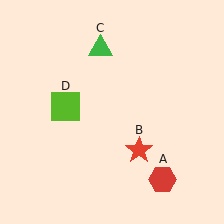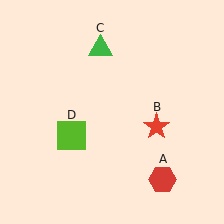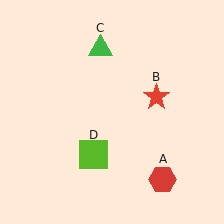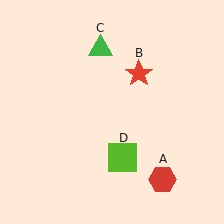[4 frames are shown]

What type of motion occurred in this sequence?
The red star (object B), lime square (object D) rotated counterclockwise around the center of the scene.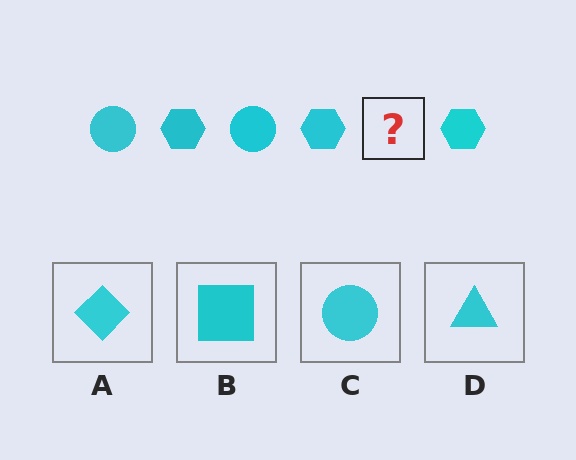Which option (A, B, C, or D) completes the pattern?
C.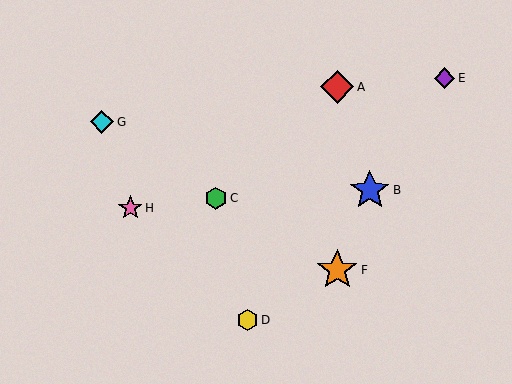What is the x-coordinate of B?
Object B is at x≈370.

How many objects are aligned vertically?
2 objects (A, F) are aligned vertically.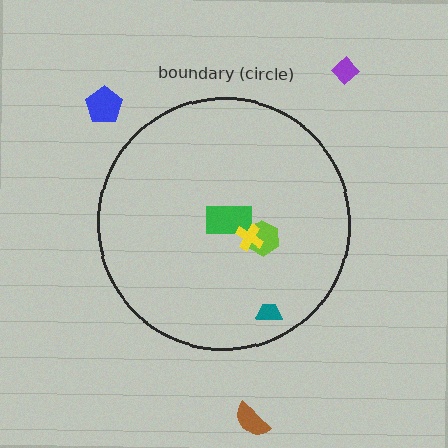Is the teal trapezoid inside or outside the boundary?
Inside.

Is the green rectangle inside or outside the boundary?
Inside.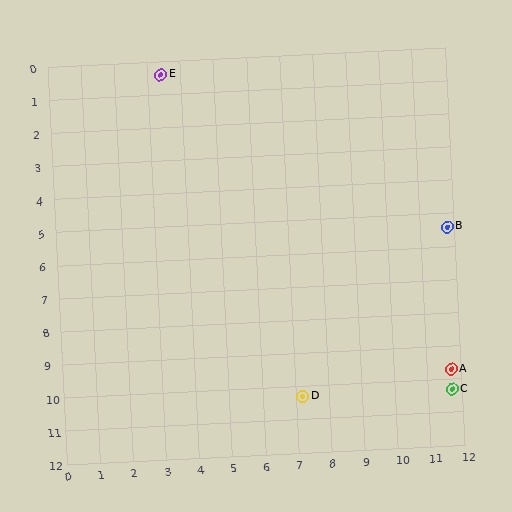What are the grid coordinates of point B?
Point B is at approximately (11.8, 5.4).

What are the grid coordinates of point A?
Point A is at approximately (11.7, 9.7).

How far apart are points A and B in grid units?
Points A and B are about 4.3 grid units apart.